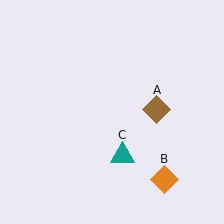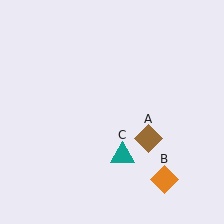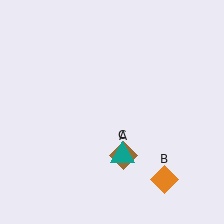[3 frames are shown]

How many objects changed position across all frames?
1 object changed position: brown diamond (object A).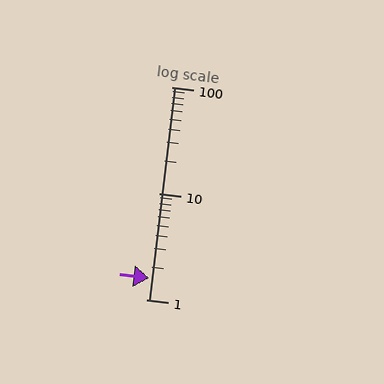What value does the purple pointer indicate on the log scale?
The pointer indicates approximately 1.6.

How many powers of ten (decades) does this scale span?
The scale spans 2 decades, from 1 to 100.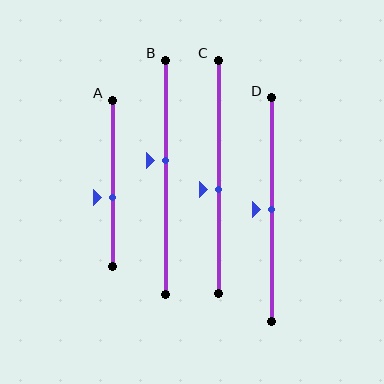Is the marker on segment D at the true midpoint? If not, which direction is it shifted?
Yes, the marker on segment D is at the true midpoint.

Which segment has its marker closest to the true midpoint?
Segment D has its marker closest to the true midpoint.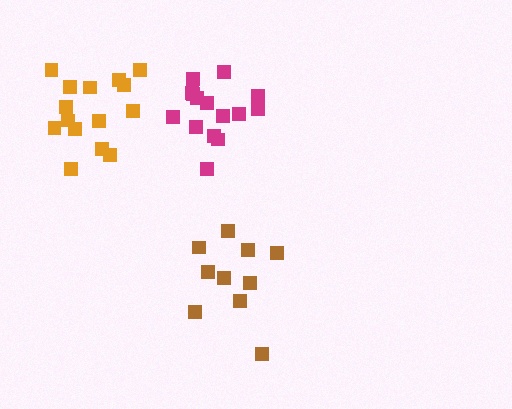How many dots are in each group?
Group 1: 15 dots, Group 2: 15 dots, Group 3: 10 dots (40 total).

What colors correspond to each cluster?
The clusters are colored: magenta, orange, brown.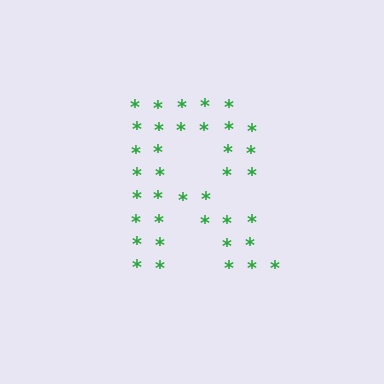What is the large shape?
The large shape is the letter R.